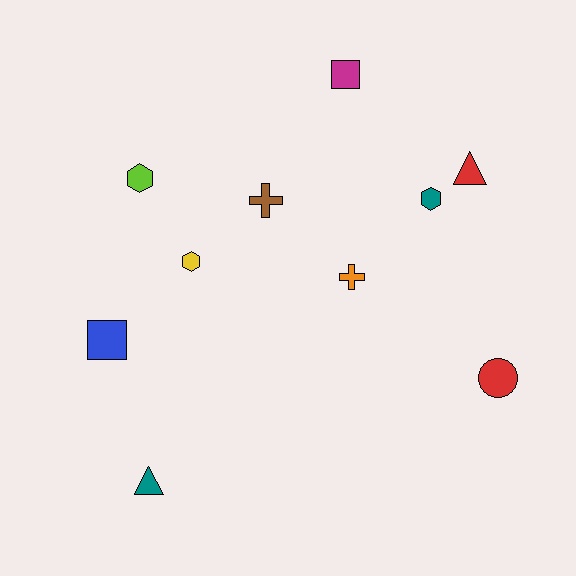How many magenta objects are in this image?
There is 1 magenta object.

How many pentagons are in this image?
There are no pentagons.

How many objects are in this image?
There are 10 objects.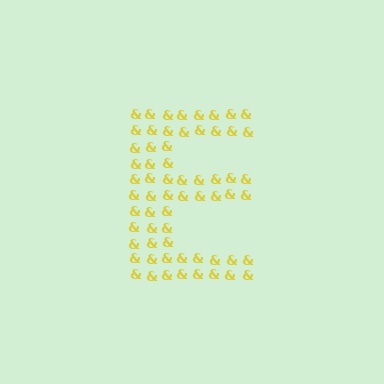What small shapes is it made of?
It is made of small ampersands.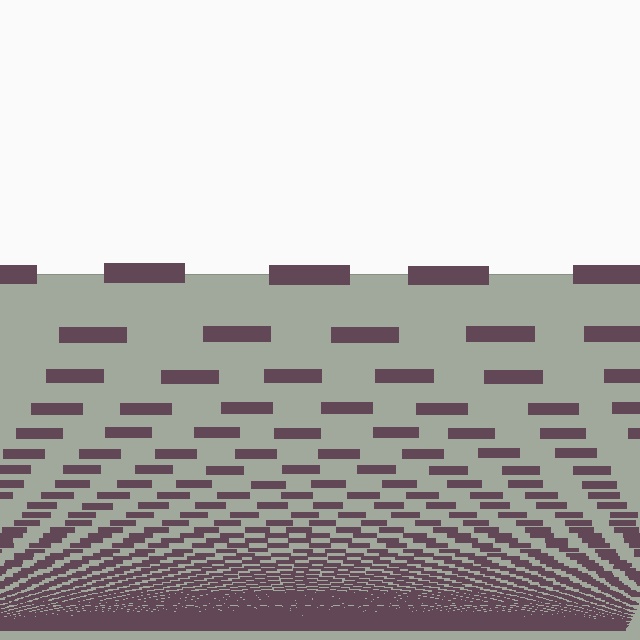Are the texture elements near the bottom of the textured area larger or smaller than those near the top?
Smaller. The gradient is inverted — elements near the bottom are smaller and denser.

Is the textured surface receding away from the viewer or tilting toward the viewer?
The surface appears to tilt toward the viewer. Texture elements get larger and sparser toward the top.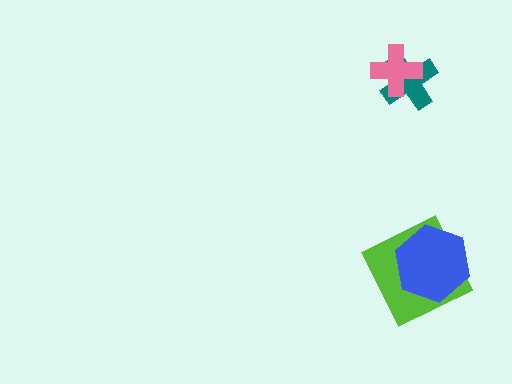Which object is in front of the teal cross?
The pink cross is in front of the teal cross.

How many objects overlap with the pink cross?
1 object overlaps with the pink cross.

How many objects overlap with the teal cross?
1 object overlaps with the teal cross.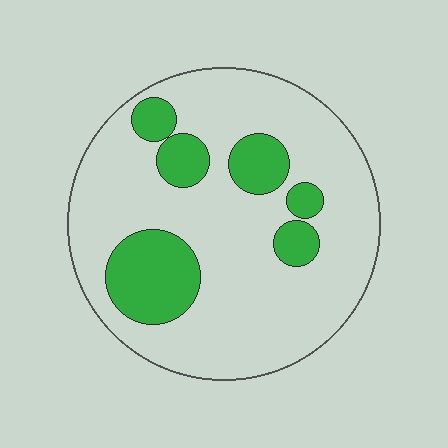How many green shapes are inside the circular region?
6.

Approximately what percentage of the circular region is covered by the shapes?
Approximately 20%.